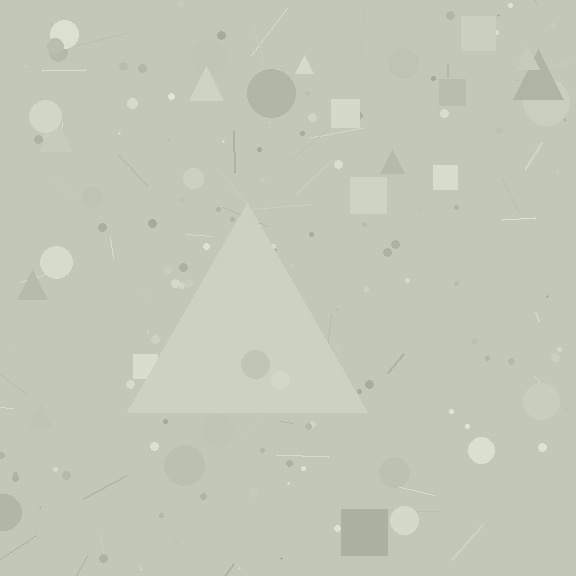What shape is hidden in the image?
A triangle is hidden in the image.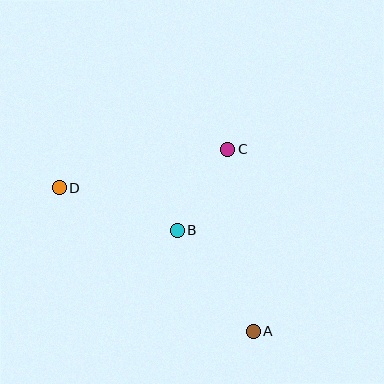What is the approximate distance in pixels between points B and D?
The distance between B and D is approximately 125 pixels.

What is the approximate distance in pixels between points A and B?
The distance between A and B is approximately 126 pixels.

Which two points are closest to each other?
Points B and C are closest to each other.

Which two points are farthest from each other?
Points A and D are farthest from each other.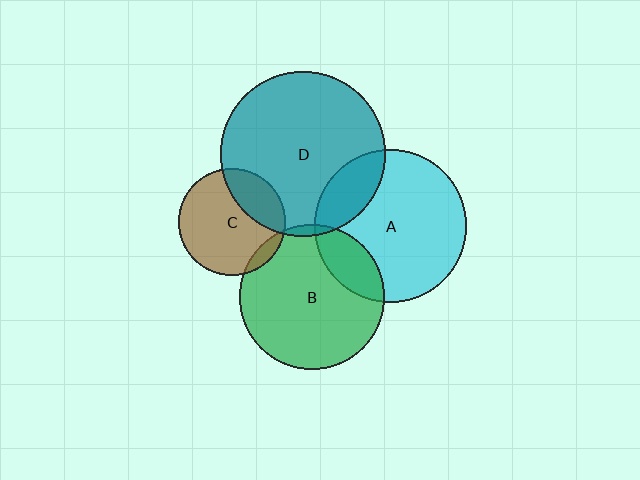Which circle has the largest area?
Circle D (teal).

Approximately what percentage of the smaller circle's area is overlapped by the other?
Approximately 20%.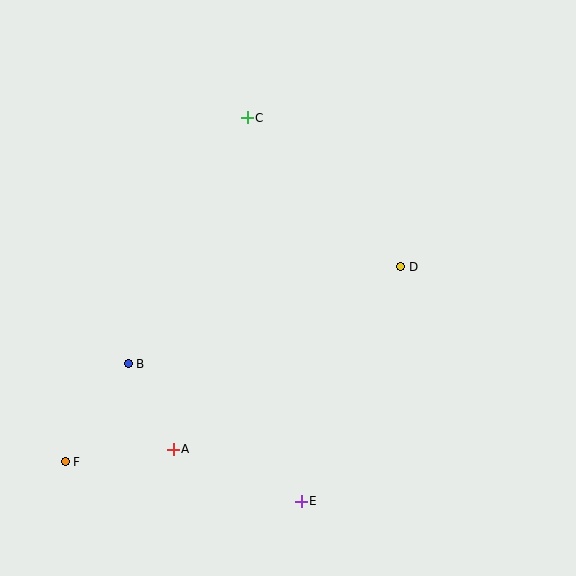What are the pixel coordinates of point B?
Point B is at (128, 364).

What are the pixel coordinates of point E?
Point E is at (301, 501).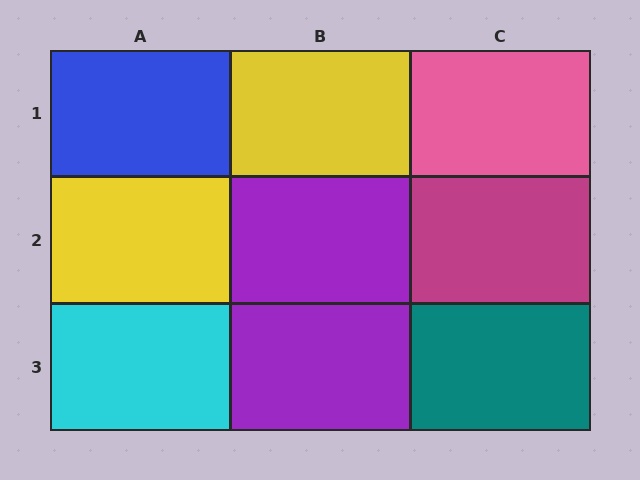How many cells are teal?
1 cell is teal.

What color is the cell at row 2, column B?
Purple.